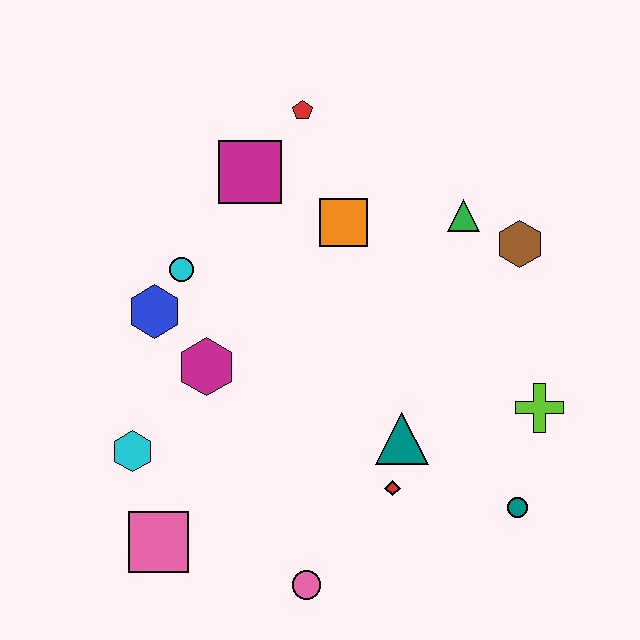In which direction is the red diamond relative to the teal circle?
The red diamond is to the left of the teal circle.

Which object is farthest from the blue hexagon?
The teal circle is farthest from the blue hexagon.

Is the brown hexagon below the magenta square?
Yes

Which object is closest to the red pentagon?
The magenta square is closest to the red pentagon.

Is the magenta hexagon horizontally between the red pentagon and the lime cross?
No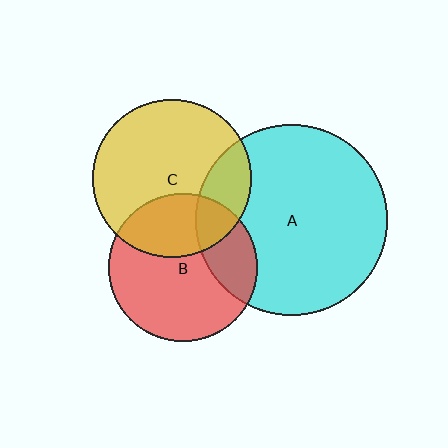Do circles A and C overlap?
Yes.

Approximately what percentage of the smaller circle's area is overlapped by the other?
Approximately 20%.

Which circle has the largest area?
Circle A (cyan).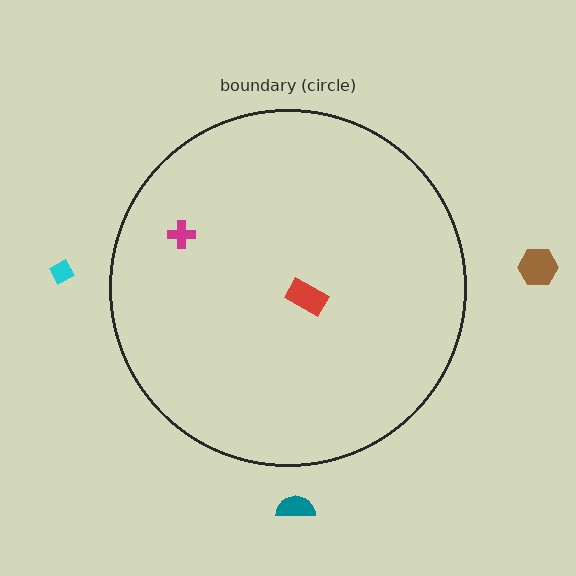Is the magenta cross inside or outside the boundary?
Inside.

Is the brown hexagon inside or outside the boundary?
Outside.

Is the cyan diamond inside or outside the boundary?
Outside.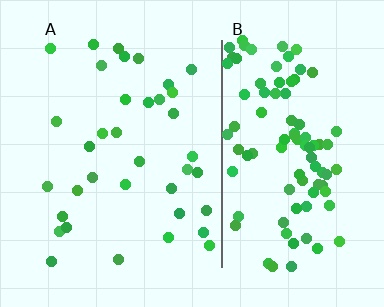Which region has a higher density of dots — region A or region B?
B (the right).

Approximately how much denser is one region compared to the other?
Approximately 2.9× — region B over region A.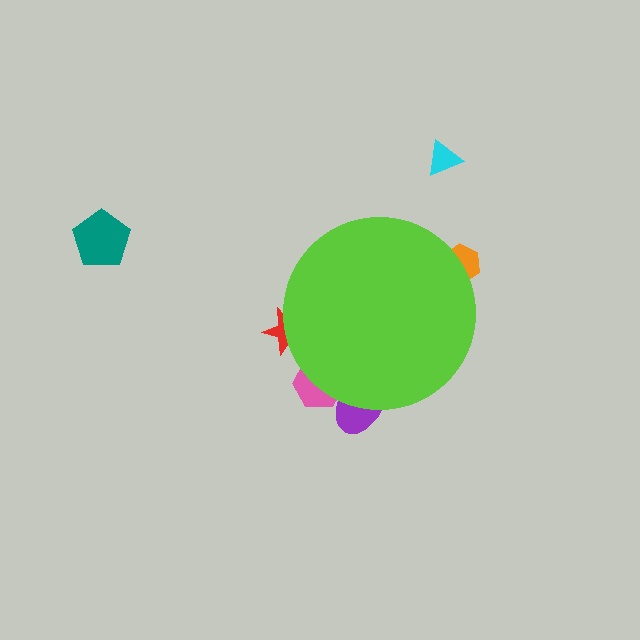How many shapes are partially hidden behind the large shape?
4 shapes are partially hidden.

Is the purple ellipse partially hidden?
Yes, the purple ellipse is partially hidden behind the lime circle.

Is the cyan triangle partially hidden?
No, the cyan triangle is fully visible.